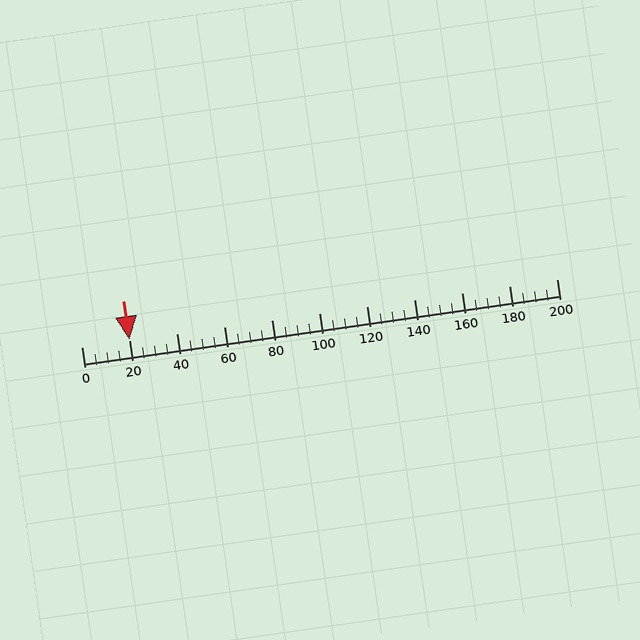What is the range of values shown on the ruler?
The ruler shows values from 0 to 200.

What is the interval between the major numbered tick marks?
The major tick marks are spaced 20 units apart.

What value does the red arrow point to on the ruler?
The red arrow points to approximately 20.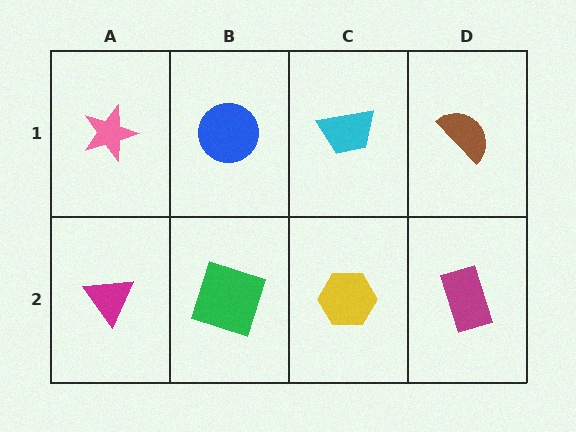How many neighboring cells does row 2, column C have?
3.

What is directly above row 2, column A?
A pink star.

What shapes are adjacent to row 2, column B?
A blue circle (row 1, column B), a magenta triangle (row 2, column A), a yellow hexagon (row 2, column C).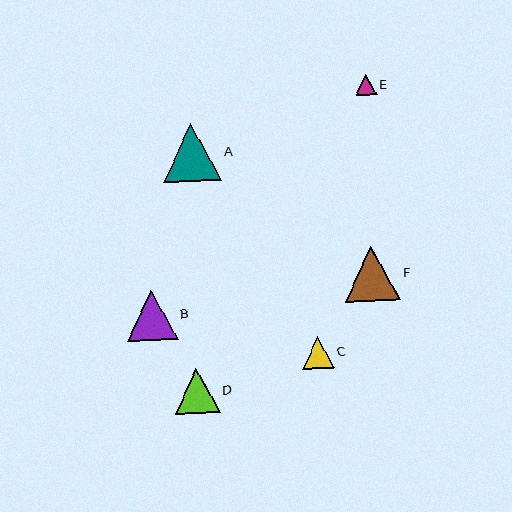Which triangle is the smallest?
Triangle E is the smallest with a size of approximately 21 pixels.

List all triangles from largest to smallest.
From largest to smallest: A, F, B, D, C, E.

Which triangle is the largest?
Triangle A is the largest with a size of approximately 58 pixels.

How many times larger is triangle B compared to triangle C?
Triangle B is approximately 1.6 times the size of triangle C.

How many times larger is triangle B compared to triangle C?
Triangle B is approximately 1.6 times the size of triangle C.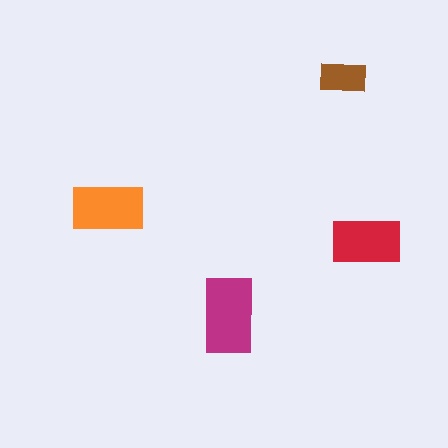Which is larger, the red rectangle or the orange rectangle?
The orange one.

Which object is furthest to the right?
The red rectangle is rightmost.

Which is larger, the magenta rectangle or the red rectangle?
The magenta one.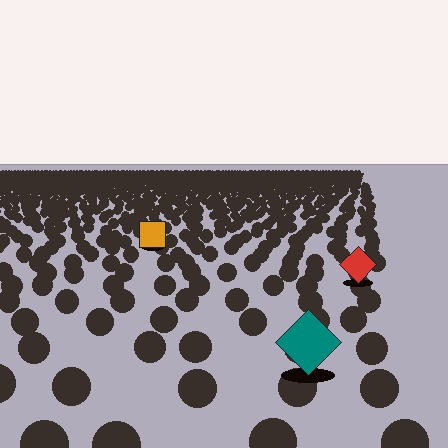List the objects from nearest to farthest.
From nearest to farthest: the teal diamond, the red diamond, the orange square.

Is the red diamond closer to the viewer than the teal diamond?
No. The teal diamond is closer — you can tell from the texture gradient: the ground texture is coarser near it.